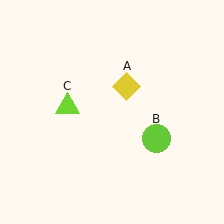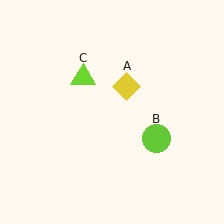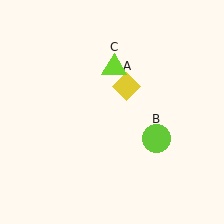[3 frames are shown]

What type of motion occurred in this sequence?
The lime triangle (object C) rotated clockwise around the center of the scene.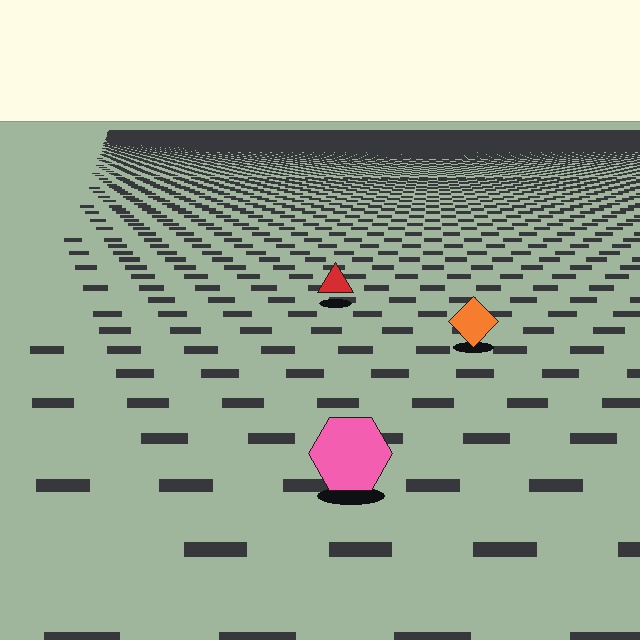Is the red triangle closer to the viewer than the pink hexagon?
No. The pink hexagon is closer — you can tell from the texture gradient: the ground texture is coarser near it.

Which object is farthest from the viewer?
The red triangle is farthest from the viewer. It appears smaller and the ground texture around it is denser.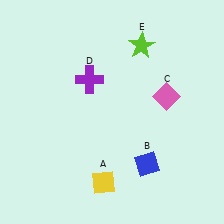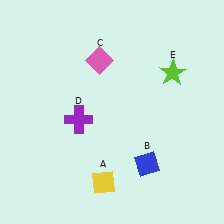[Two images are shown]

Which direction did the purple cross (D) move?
The purple cross (D) moved down.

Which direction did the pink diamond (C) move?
The pink diamond (C) moved left.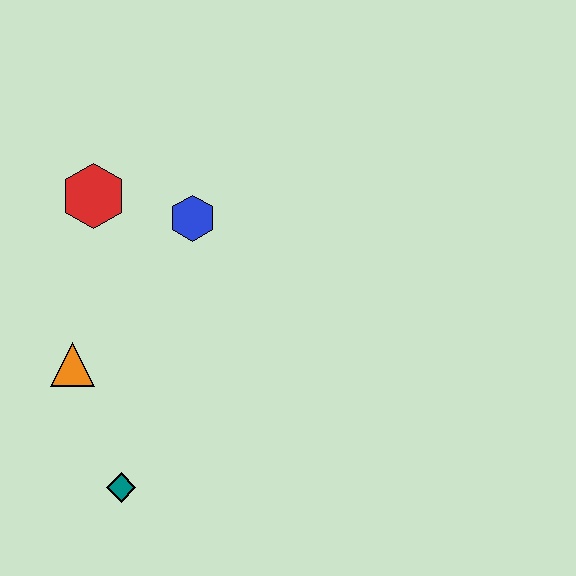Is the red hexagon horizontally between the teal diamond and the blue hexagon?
No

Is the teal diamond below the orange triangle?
Yes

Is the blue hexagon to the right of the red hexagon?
Yes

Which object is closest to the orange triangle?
The teal diamond is closest to the orange triangle.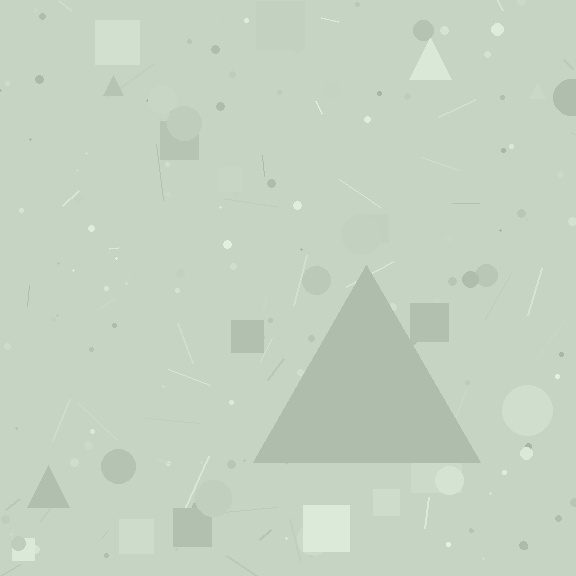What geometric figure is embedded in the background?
A triangle is embedded in the background.